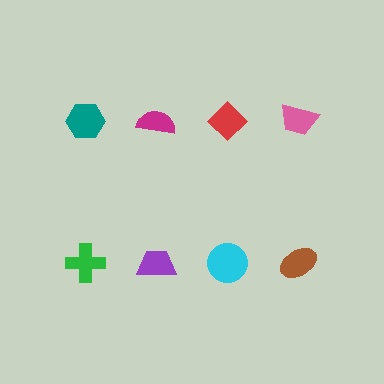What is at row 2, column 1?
A green cross.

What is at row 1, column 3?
A red diamond.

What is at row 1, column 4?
A pink trapezoid.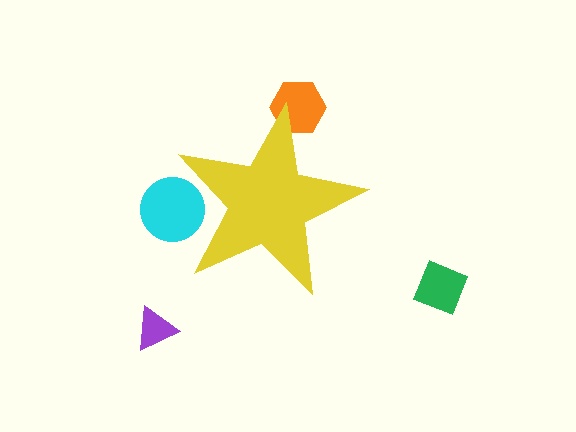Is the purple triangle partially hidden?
No, the purple triangle is fully visible.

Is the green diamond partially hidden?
No, the green diamond is fully visible.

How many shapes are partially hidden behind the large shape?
2 shapes are partially hidden.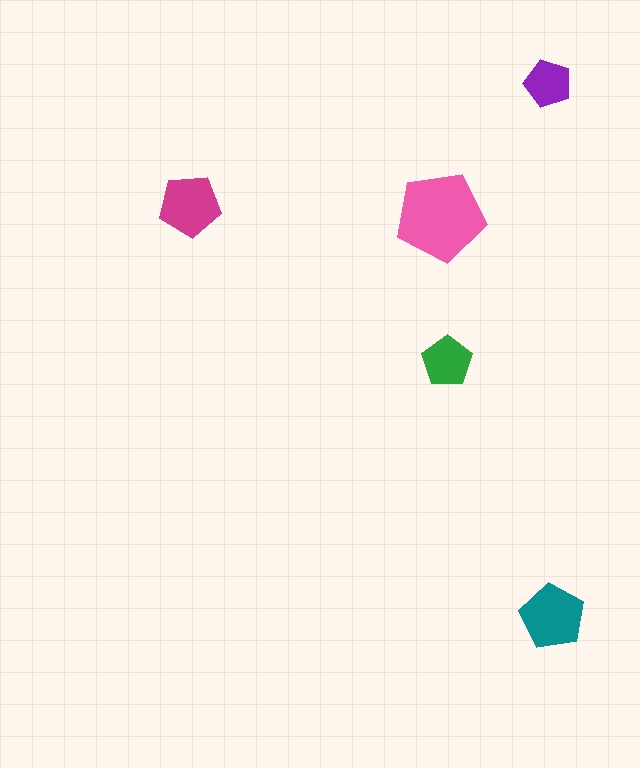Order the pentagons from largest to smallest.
the pink one, the teal one, the magenta one, the green one, the purple one.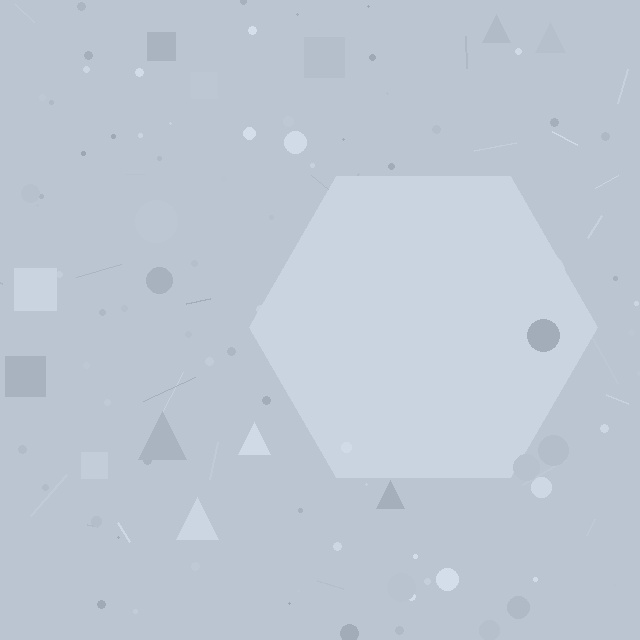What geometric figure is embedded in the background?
A hexagon is embedded in the background.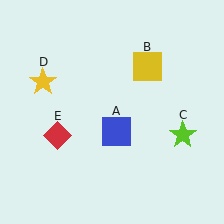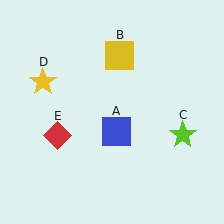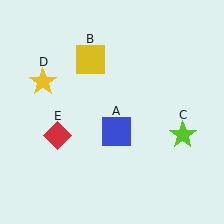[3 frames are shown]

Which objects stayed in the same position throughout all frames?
Blue square (object A) and lime star (object C) and yellow star (object D) and red diamond (object E) remained stationary.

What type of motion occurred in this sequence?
The yellow square (object B) rotated counterclockwise around the center of the scene.